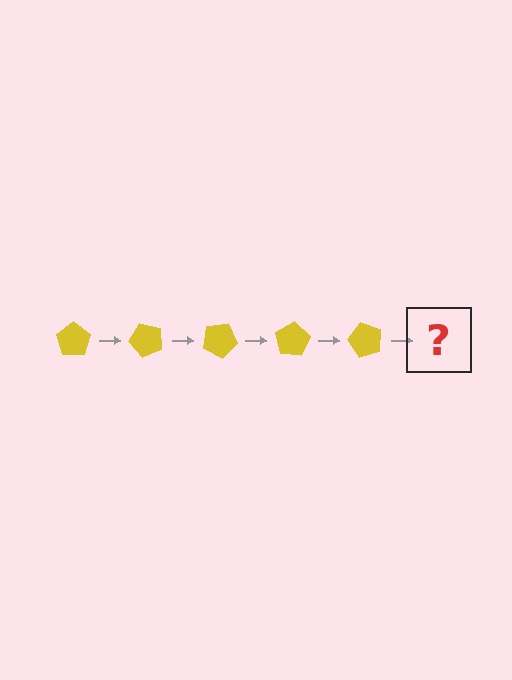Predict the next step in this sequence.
The next step is a yellow pentagon rotated 250 degrees.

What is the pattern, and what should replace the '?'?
The pattern is that the pentagon rotates 50 degrees each step. The '?' should be a yellow pentagon rotated 250 degrees.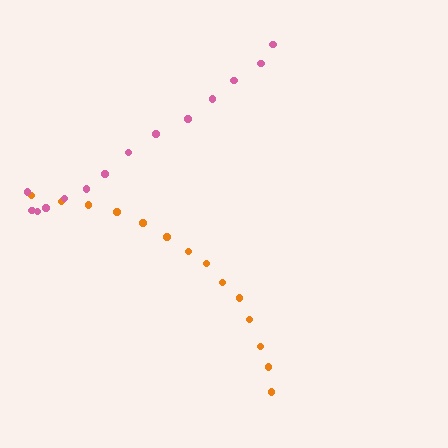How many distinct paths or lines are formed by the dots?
There are 2 distinct paths.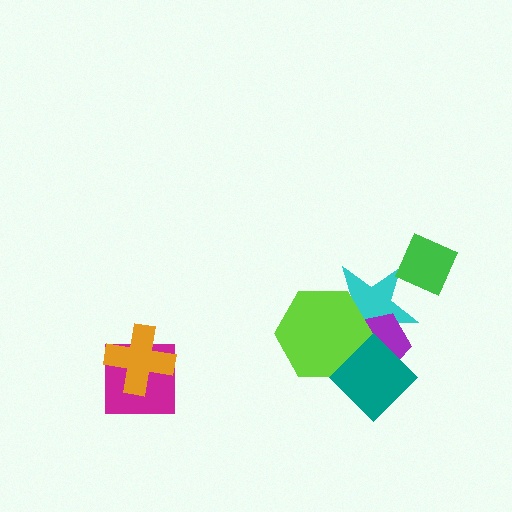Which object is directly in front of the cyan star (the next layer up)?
The purple pentagon is directly in front of the cyan star.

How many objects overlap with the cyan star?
4 objects overlap with the cyan star.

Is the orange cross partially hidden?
No, no other shape covers it.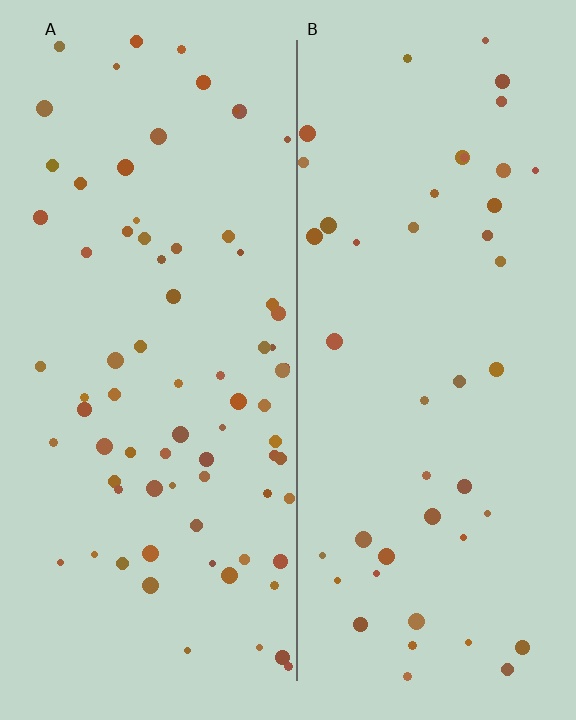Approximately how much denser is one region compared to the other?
Approximately 1.7× — region A over region B.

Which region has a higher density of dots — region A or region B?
A (the left).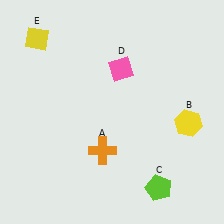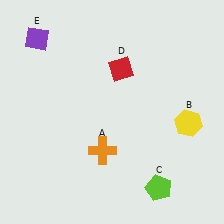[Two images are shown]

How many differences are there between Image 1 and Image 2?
There are 2 differences between the two images.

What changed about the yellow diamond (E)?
In Image 1, E is yellow. In Image 2, it changed to purple.